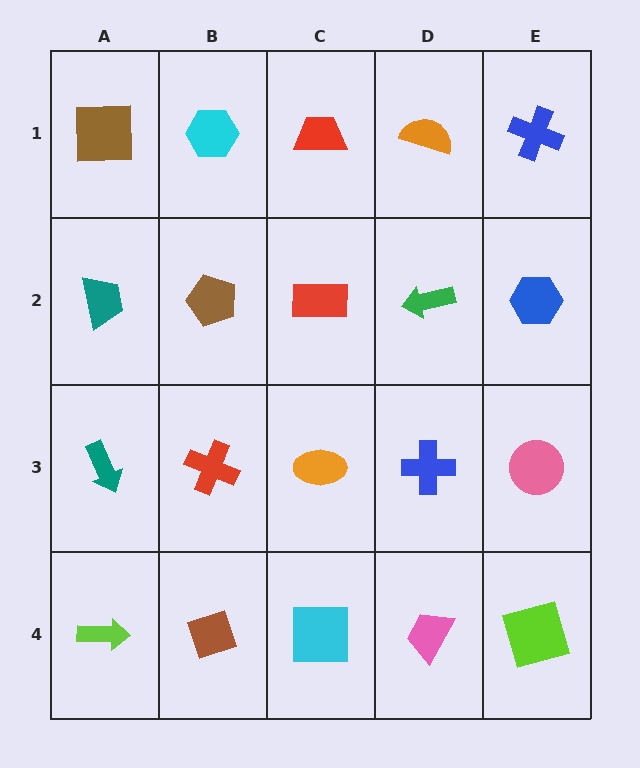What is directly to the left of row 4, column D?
A cyan square.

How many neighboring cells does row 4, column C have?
3.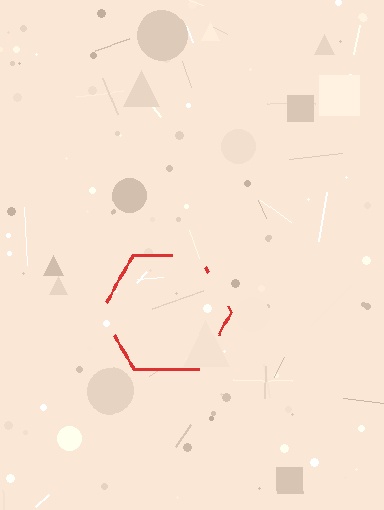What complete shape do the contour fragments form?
The contour fragments form a hexagon.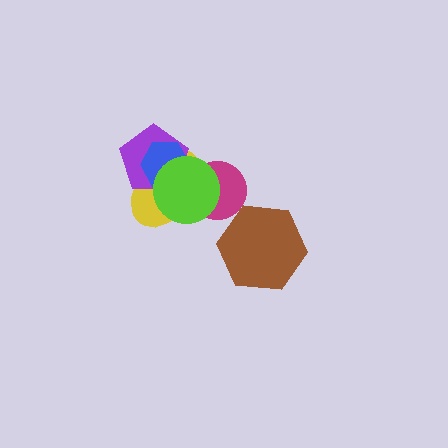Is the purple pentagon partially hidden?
Yes, it is partially covered by another shape.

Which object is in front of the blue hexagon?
The lime circle is in front of the blue hexagon.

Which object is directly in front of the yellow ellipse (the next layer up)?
The purple pentagon is directly in front of the yellow ellipse.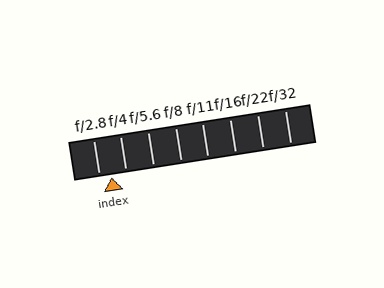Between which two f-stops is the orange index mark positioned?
The index mark is between f/2.8 and f/4.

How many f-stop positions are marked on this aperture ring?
There are 8 f-stop positions marked.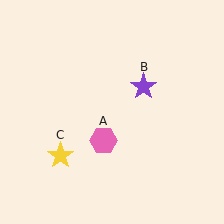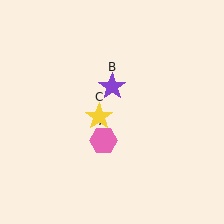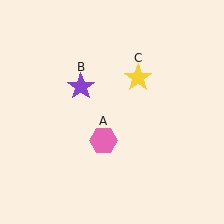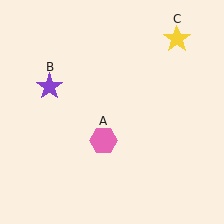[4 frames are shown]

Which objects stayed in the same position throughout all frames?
Pink hexagon (object A) remained stationary.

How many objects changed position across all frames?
2 objects changed position: purple star (object B), yellow star (object C).